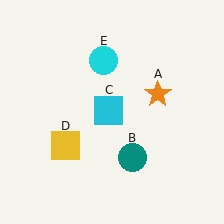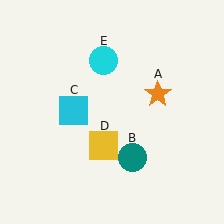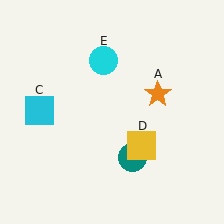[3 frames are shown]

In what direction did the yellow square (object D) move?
The yellow square (object D) moved right.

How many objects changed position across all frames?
2 objects changed position: cyan square (object C), yellow square (object D).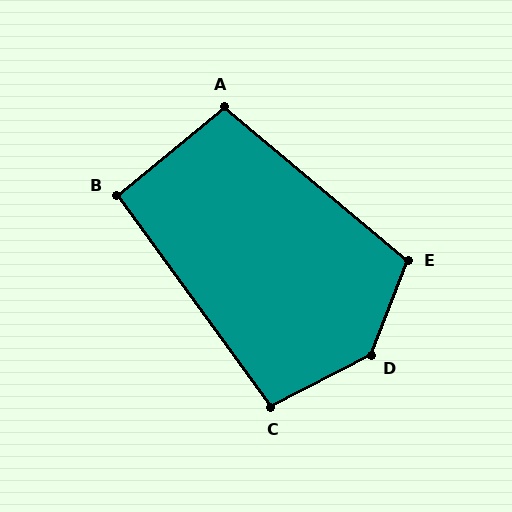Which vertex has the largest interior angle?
D, at approximately 139 degrees.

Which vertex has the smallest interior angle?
B, at approximately 93 degrees.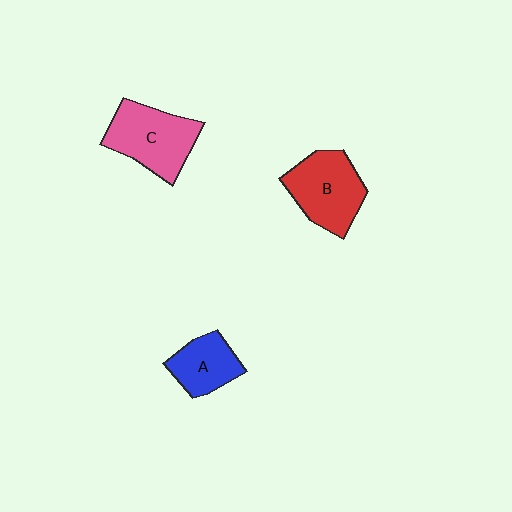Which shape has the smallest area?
Shape A (blue).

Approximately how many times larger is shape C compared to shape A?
Approximately 1.6 times.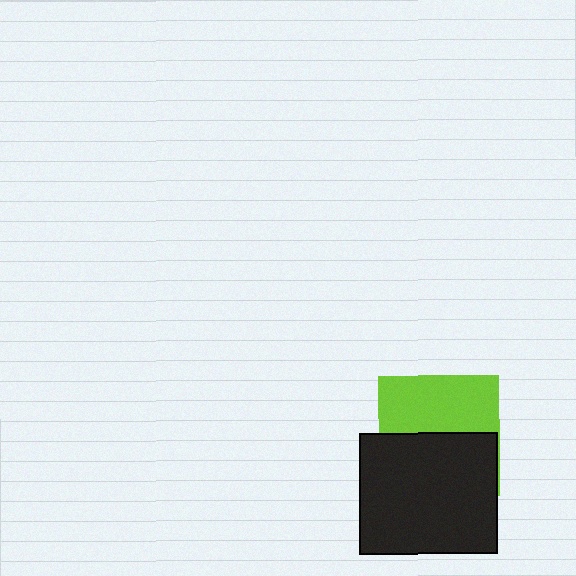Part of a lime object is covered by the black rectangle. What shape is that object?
It is a square.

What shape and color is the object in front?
The object in front is a black rectangle.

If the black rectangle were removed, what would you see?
You would see the complete lime square.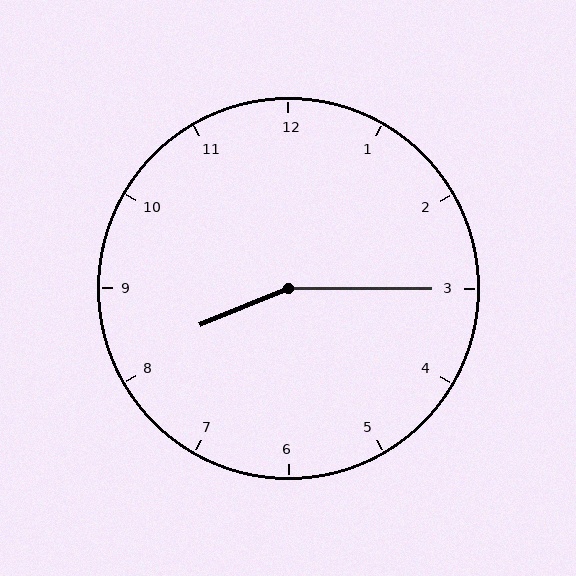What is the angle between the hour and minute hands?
Approximately 158 degrees.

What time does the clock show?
8:15.